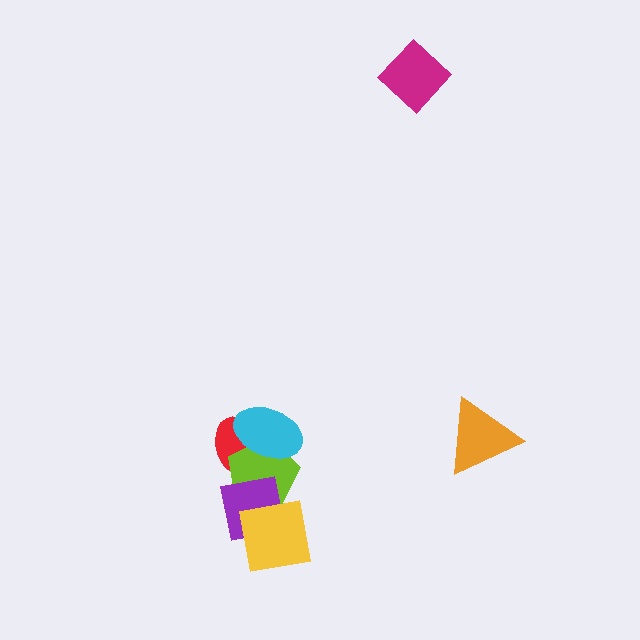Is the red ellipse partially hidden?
Yes, it is partially covered by another shape.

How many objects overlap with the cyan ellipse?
2 objects overlap with the cyan ellipse.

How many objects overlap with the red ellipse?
2 objects overlap with the red ellipse.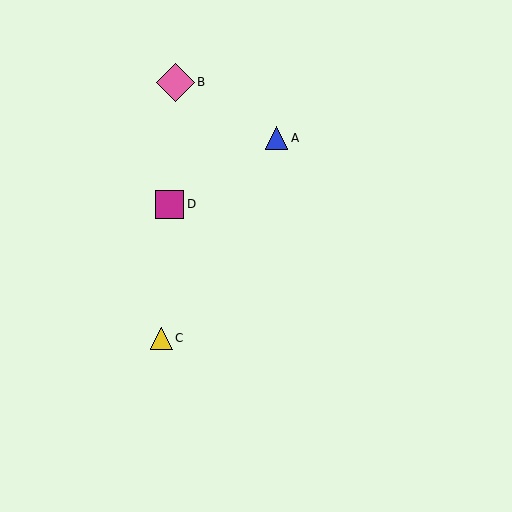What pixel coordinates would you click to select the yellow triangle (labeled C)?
Click at (162, 338) to select the yellow triangle C.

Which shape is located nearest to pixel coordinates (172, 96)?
The pink diamond (labeled B) at (175, 82) is nearest to that location.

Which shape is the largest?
The pink diamond (labeled B) is the largest.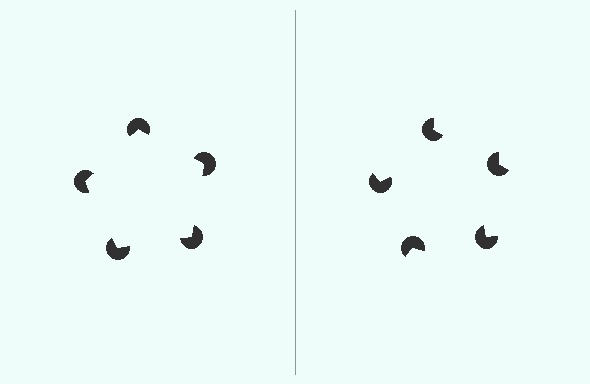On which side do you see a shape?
An illusory pentagon appears on the left side. On the right side the wedge cuts are rotated, so no coherent shape forms.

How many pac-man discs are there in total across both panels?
10 — 5 on each side.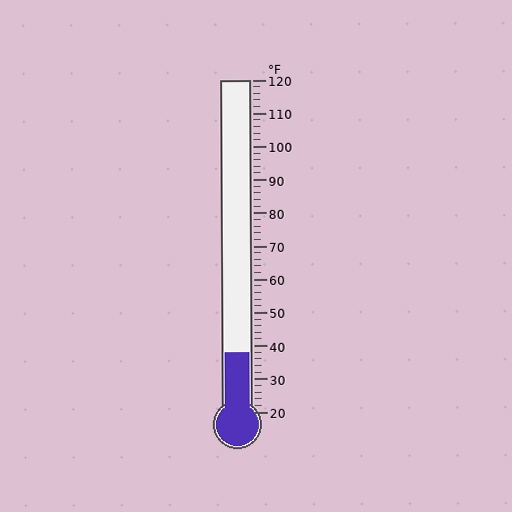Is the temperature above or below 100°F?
The temperature is below 100°F.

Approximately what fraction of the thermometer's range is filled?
The thermometer is filled to approximately 20% of its range.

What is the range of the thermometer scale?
The thermometer scale ranges from 20°F to 120°F.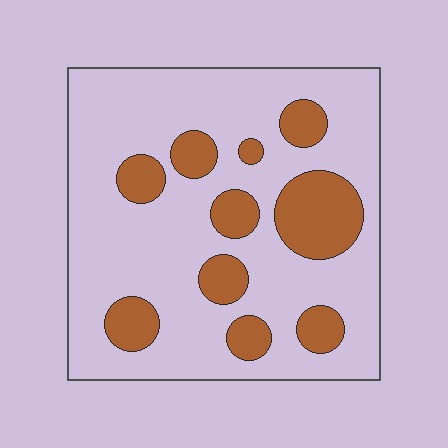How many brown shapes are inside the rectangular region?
10.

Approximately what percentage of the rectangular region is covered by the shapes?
Approximately 25%.